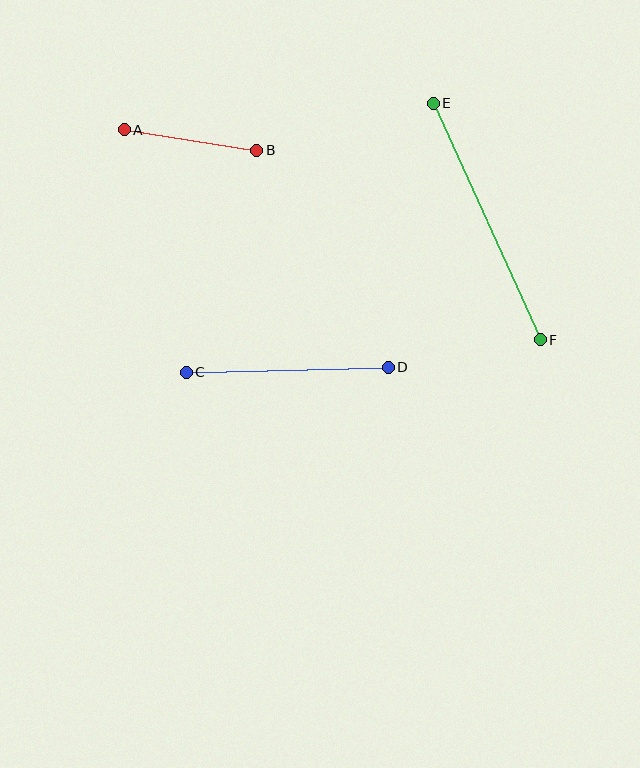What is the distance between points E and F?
The distance is approximately 260 pixels.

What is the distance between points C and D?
The distance is approximately 202 pixels.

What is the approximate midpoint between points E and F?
The midpoint is at approximately (487, 221) pixels.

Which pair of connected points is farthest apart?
Points E and F are farthest apart.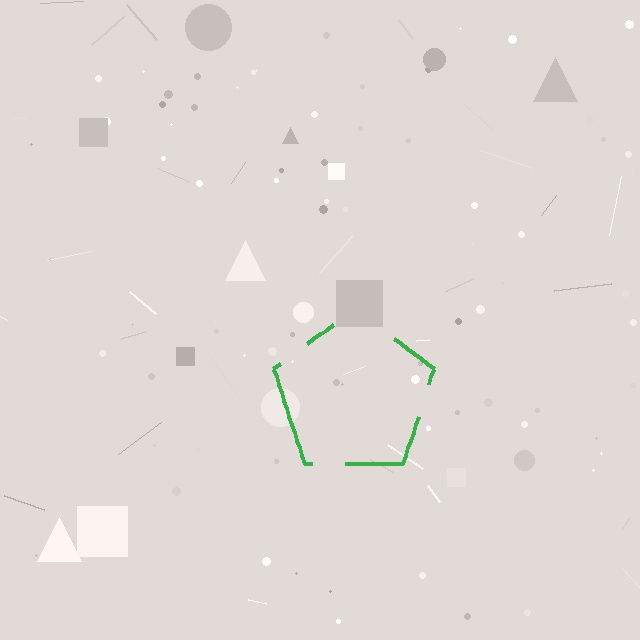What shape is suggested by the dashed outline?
The dashed outline suggests a pentagon.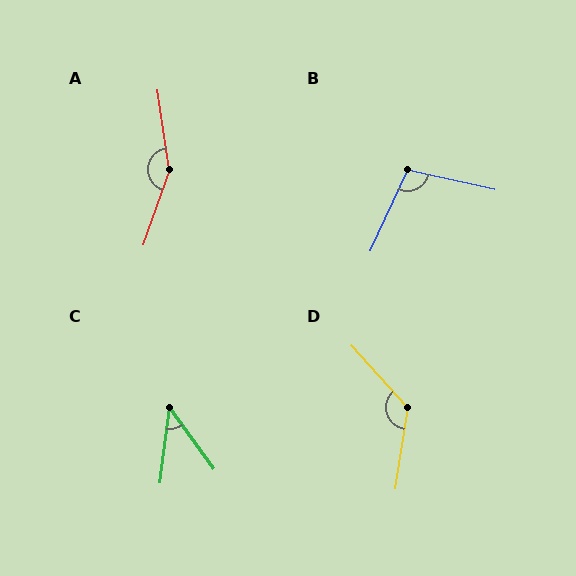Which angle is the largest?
A, at approximately 152 degrees.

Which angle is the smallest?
C, at approximately 43 degrees.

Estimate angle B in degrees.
Approximately 103 degrees.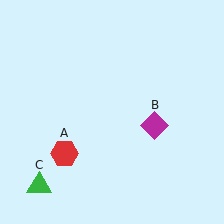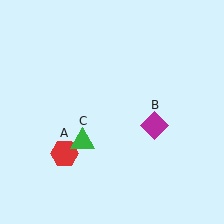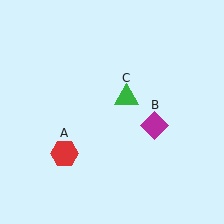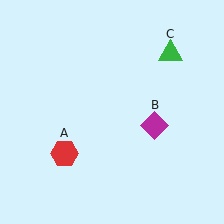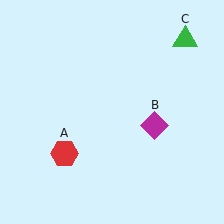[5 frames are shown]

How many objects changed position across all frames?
1 object changed position: green triangle (object C).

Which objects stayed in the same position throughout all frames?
Red hexagon (object A) and magenta diamond (object B) remained stationary.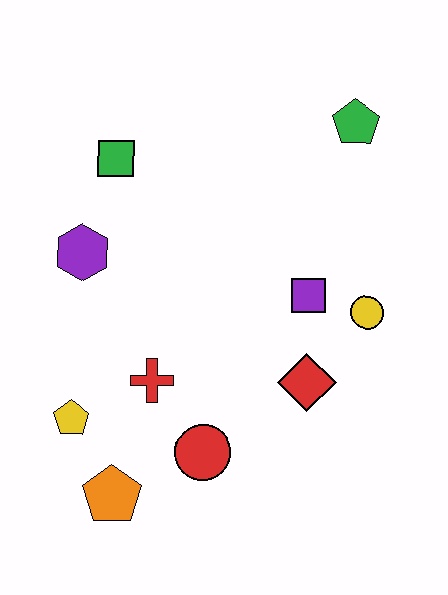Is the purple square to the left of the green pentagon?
Yes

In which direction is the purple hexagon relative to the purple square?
The purple hexagon is to the left of the purple square.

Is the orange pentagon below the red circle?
Yes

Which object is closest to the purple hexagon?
The green square is closest to the purple hexagon.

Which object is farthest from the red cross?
The green pentagon is farthest from the red cross.